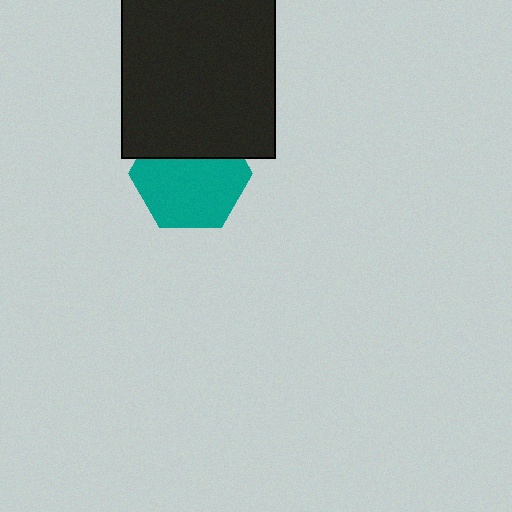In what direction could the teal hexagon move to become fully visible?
The teal hexagon could move down. That would shift it out from behind the black rectangle entirely.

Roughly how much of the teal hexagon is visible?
Most of it is visible (roughly 66%).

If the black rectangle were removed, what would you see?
You would see the complete teal hexagon.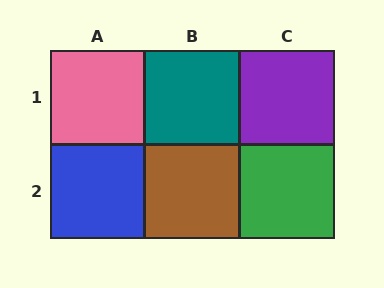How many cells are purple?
1 cell is purple.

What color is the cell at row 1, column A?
Pink.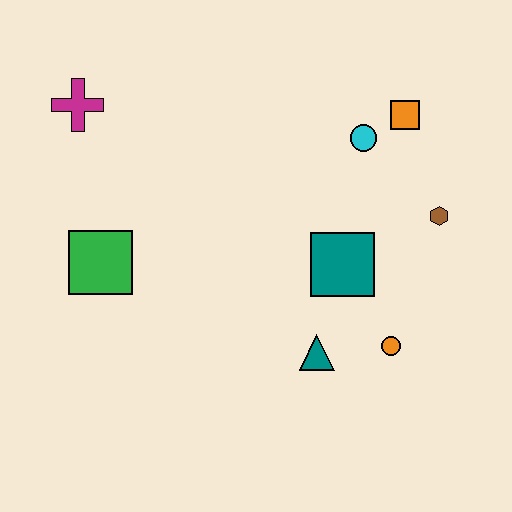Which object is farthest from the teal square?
The magenta cross is farthest from the teal square.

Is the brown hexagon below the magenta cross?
Yes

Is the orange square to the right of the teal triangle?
Yes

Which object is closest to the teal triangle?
The orange circle is closest to the teal triangle.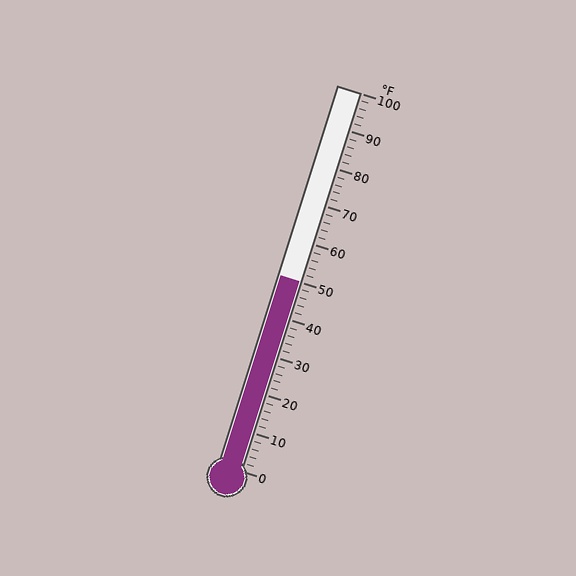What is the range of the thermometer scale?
The thermometer scale ranges from 0°F to 100°F.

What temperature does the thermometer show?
The thermometer shows approximately 50°F.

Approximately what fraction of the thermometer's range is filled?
The thermometer is filled to approximately 50% of its range.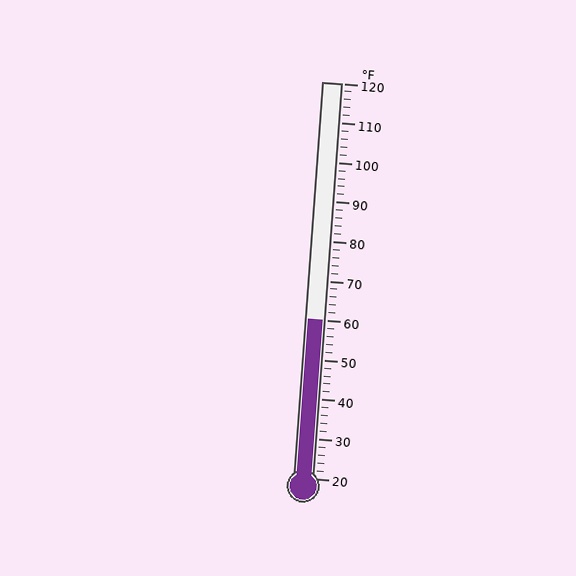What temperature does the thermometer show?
The thermometer shows approximately 60°F.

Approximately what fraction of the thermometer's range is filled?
The thermometer is filled to approximately 40% of its range.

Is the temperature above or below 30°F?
The temperature is above 30°F.